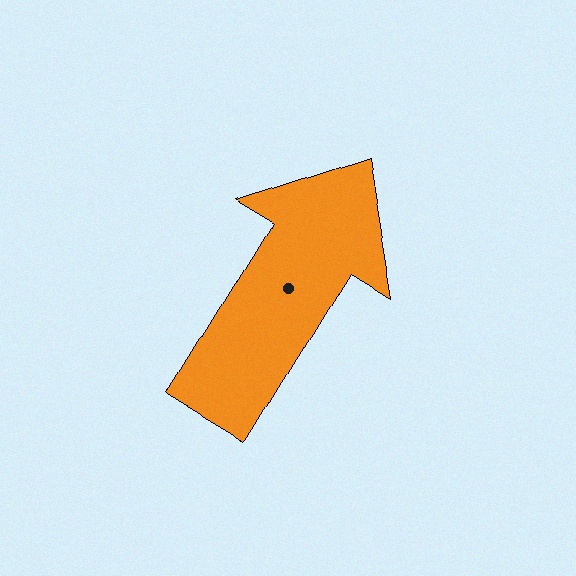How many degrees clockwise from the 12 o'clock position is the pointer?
Approximately 31 degrees.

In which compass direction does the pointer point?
Northeast.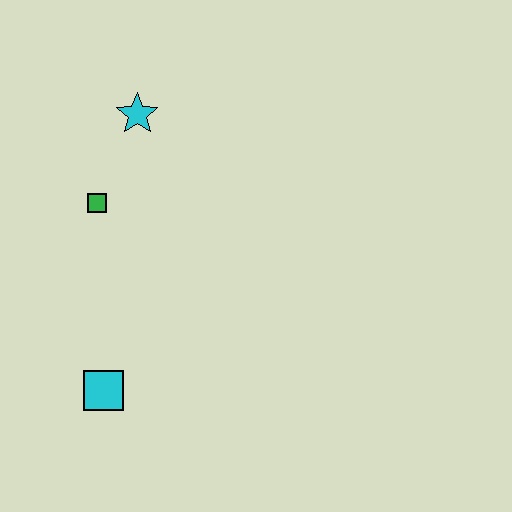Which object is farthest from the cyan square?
The cyan star is farthest from the cyan square.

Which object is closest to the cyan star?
The green square is closest to the cyan star.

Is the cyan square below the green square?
Yes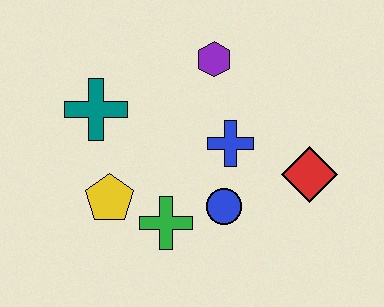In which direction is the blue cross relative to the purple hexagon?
The blue cross is below the purple hexagon.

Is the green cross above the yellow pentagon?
No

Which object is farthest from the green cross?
The purple hexagon is farthest from the green cross.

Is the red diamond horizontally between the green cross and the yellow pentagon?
No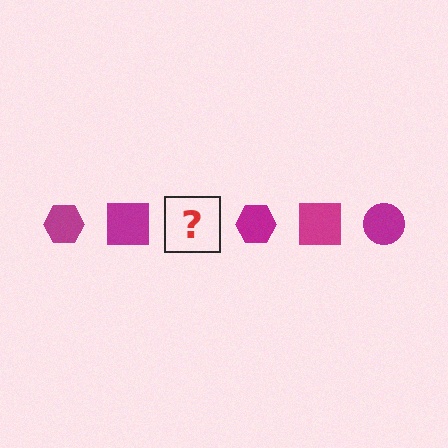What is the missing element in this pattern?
The missing element is a magenta circle.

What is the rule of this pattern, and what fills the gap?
The rule is that the pattern cycles through hexagon, square, circle shapes in magenta. The gap should be filled with a magenta circle.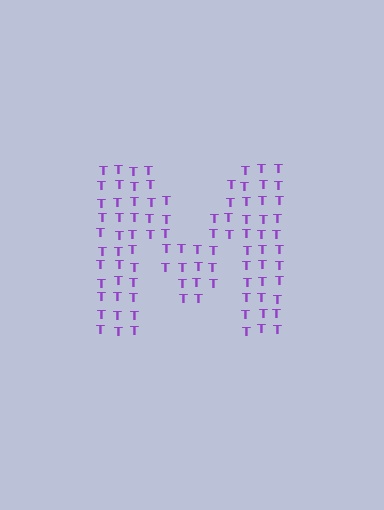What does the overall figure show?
The overall figure shows the letter M.